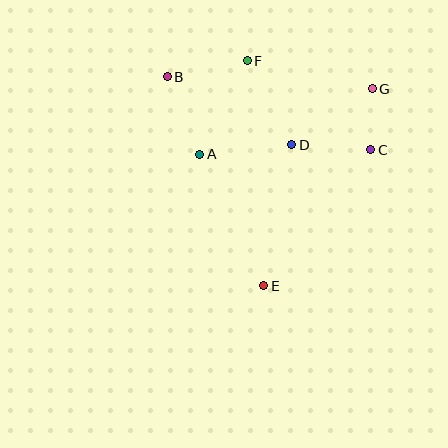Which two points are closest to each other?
Points C and G are closest to each other.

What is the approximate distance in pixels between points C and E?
The distance between C and E is approximately 173 pixels.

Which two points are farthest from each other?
Points B and E are farthest from each other.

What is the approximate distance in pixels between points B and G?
The distance between B and G is approximately 205 pixels.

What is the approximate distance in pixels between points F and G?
The distance between F and G is approximately 128 pixels.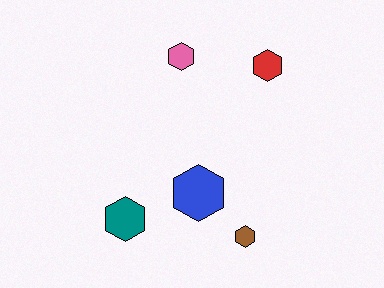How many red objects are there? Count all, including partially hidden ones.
There is 1 red object.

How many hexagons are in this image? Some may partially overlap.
There are 5 hexagons.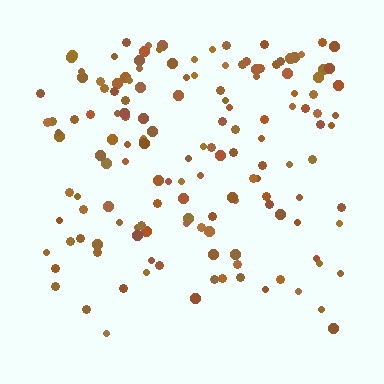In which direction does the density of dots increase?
From bottom to top, with the top side densest.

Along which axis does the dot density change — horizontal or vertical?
Vertical.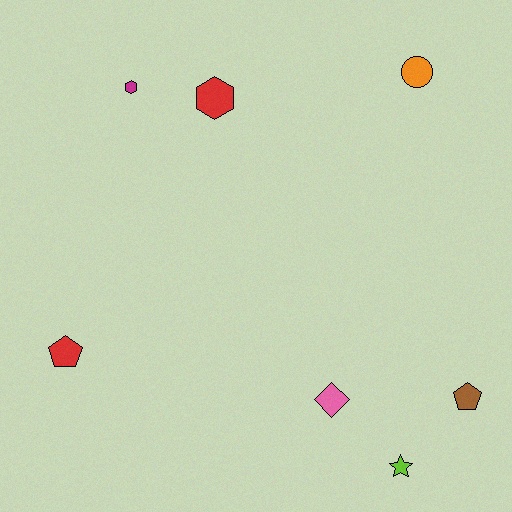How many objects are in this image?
There are 7 objects.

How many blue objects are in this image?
There are no blue objects.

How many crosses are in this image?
There are no crosses.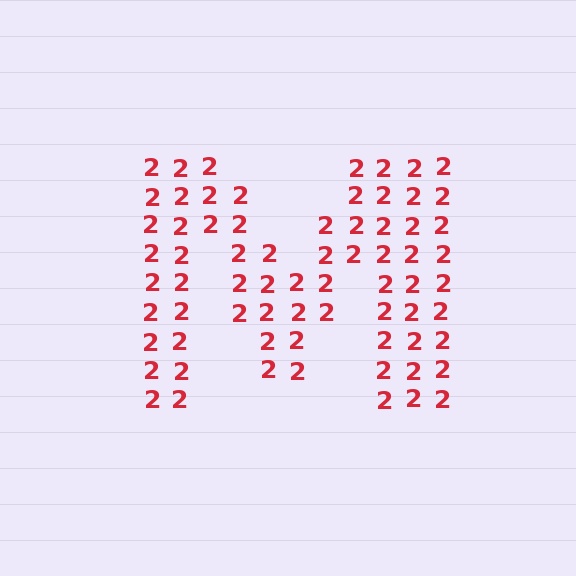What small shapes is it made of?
It is made of small digit 2's.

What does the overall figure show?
The overall figure shows the letter M.